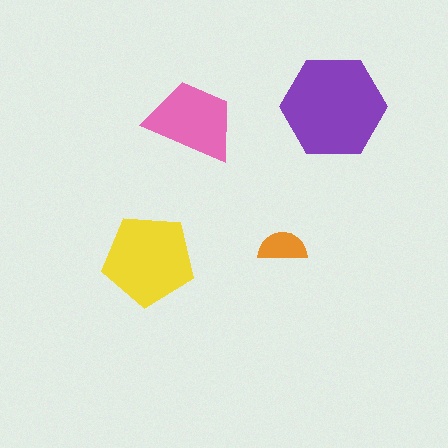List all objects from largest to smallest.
The purple hexagon, the yellow pentagon, the pink trapezoid, the orange semicircle.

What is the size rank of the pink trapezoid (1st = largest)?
3rd.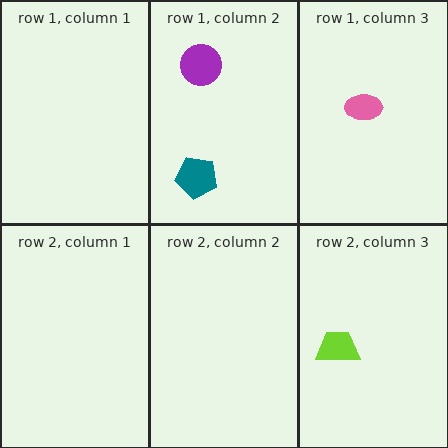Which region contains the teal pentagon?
The row 1, column 2 region.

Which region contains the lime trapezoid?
The row 2, column 3 region.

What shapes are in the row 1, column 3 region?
The pink ellipse.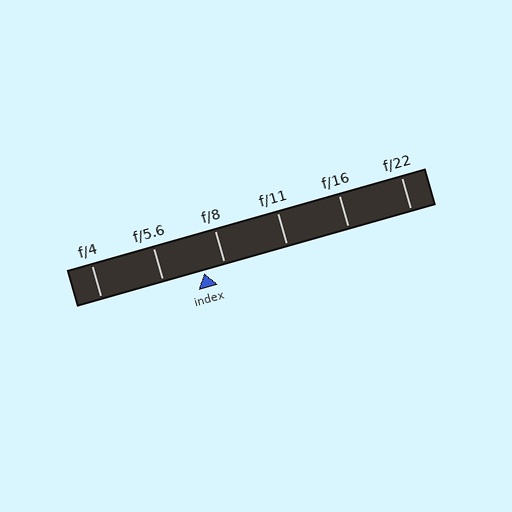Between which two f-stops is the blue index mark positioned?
The index mark is between f/5.6 and f/8.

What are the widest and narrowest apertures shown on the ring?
The widest aperture shown is f/4 and the narrowest is f/22.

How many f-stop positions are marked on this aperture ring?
There are 6 f-stop positions marked.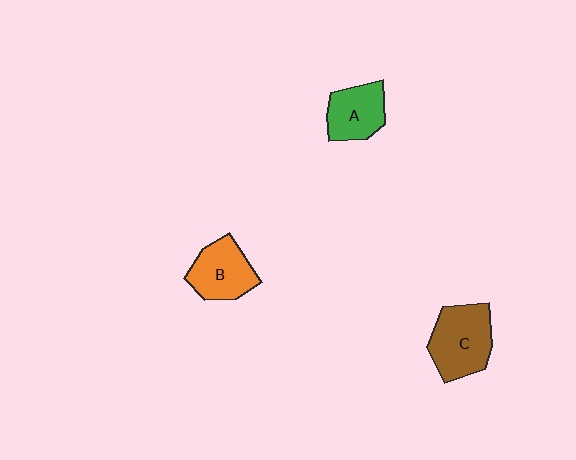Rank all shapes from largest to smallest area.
From largest to smallest: C (brown), B (orange), A (green).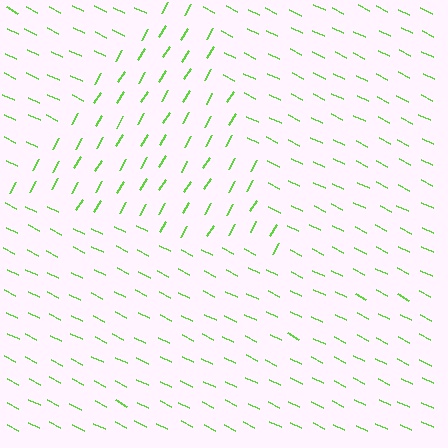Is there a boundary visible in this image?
Yes, there is a texture boundary formed by a change in line orientation.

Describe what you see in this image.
The image is filled with small lime line segments. A triangle region in the image has lines oriented differently from the surrounding lines, creating a visible texture boundary.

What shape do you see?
I see a triangle.